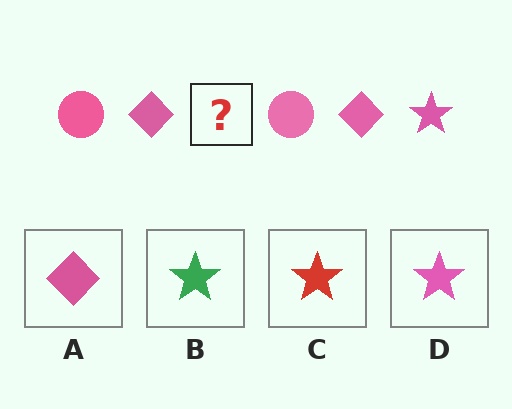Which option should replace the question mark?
Option D.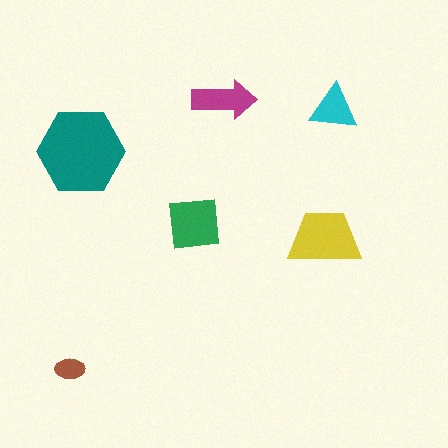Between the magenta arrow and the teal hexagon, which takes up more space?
The teal hexagon.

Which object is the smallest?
The brown ellipse.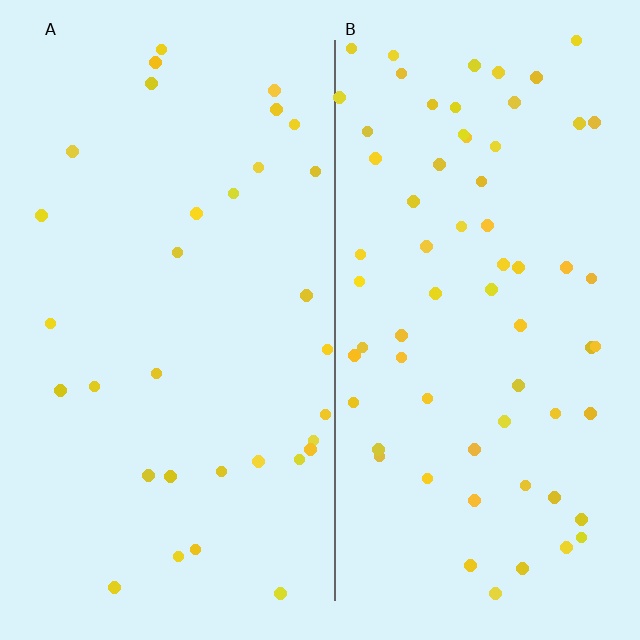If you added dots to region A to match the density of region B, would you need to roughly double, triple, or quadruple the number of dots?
Approximately double.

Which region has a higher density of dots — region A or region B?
B (the right).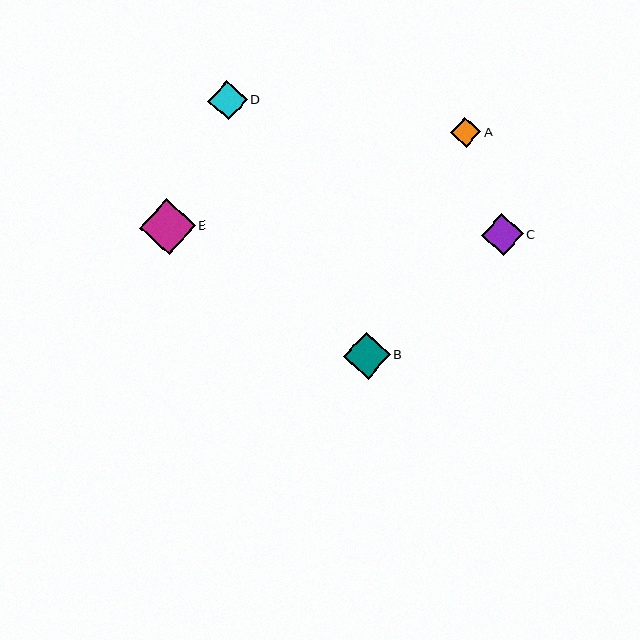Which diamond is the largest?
Diamond E is the largest with a size of approximately 56 pixels.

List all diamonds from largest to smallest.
From largest to smallest: E, B, C, D, A.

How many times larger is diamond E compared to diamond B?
Diamond E is approximately 1.2 times the size of diamond B.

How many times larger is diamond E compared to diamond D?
Diamond E is approximately 1.4 times the size of diamond D.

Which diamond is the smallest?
Diamond A is the smallest with a size of approximately 30 pixels.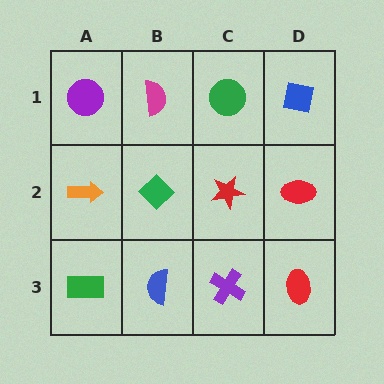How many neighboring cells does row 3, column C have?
3.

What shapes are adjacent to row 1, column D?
A red ellipse (row 2, column D), a green circle (row 1, column C).